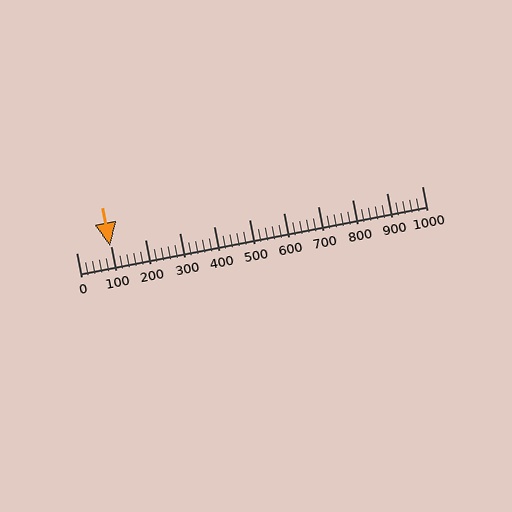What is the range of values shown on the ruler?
The ruler shows values from 0 to 1000.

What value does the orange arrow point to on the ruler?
The orange arrow points to approximately 98.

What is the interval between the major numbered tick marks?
The major tick marks are spaced 100 units apart.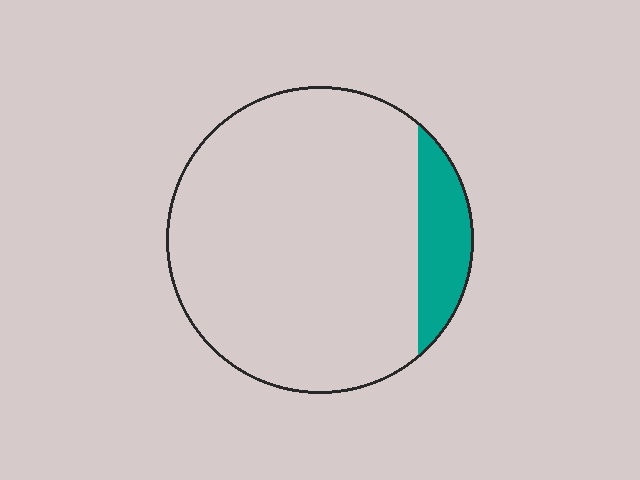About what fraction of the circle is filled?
About one eighth (1/8).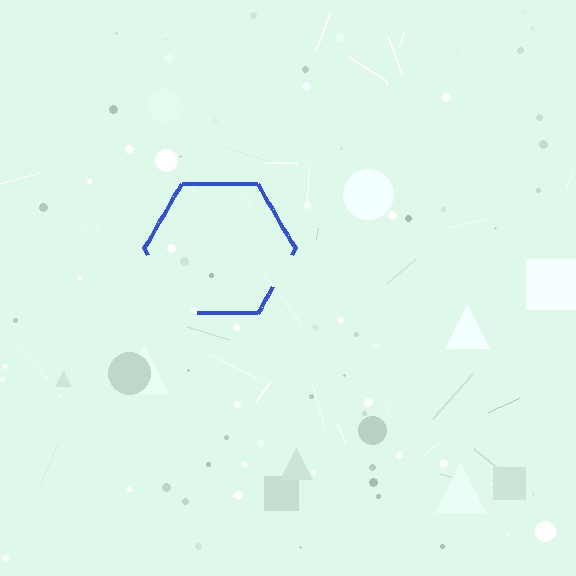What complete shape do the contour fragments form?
The contour fragments form a hexagon.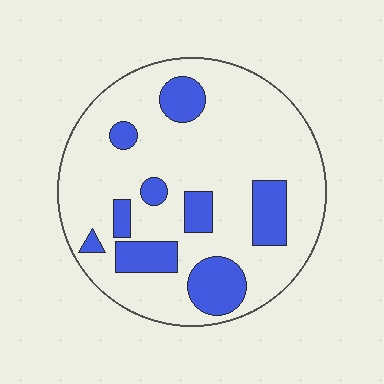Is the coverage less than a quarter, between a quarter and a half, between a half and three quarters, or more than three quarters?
Less than a quarter.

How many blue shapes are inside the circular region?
9.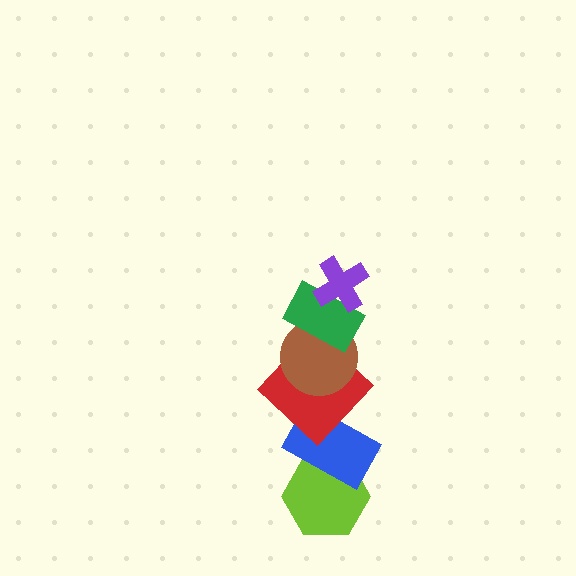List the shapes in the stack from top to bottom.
From top to bottom: the purple cross, the green rectangle, the brown circle, the red diamond, the blue rectangle, the lime hexagon.